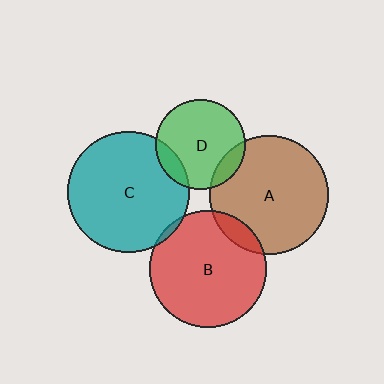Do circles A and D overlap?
Yes.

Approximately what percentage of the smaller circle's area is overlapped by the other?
Approximately 15%.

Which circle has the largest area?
Circle C (teal).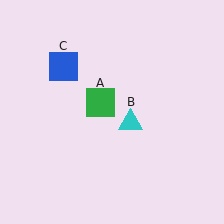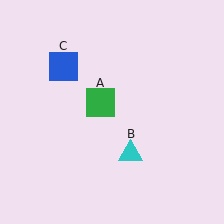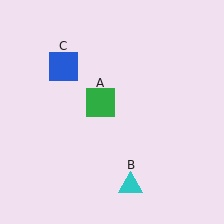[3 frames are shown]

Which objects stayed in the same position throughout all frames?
Green square (object A) and blue square (object C) remained stationary.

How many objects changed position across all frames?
1 object changed position: cyan triangle (object B).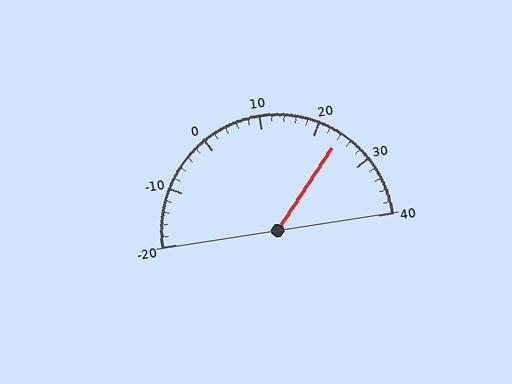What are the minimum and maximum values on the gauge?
The gauge ranges from -20 to 40.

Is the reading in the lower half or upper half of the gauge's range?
The reading is in the upper half of the range (-20 to 40).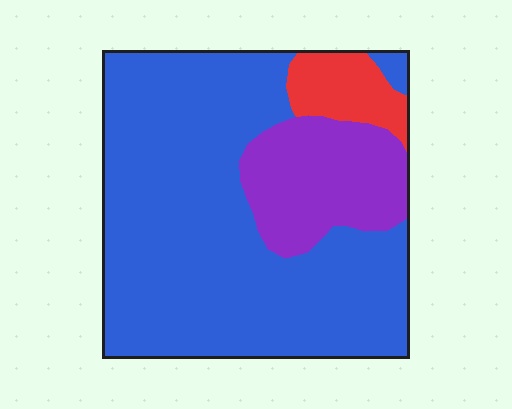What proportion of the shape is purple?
Purple takes up between a sixth and a third of the shape.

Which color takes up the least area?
Red, at roughly 10%.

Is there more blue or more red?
Blue.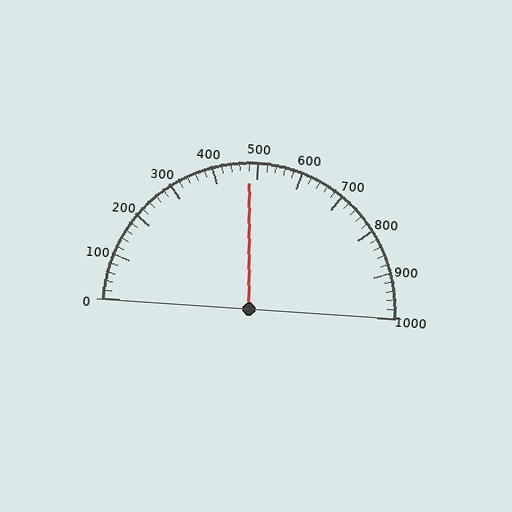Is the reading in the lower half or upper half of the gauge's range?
The reading is in the lower half of the range (0 to 1000).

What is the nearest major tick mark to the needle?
The nearest major tick mark is 500.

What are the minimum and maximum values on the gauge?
The gauge ranges from 0 to 1000.